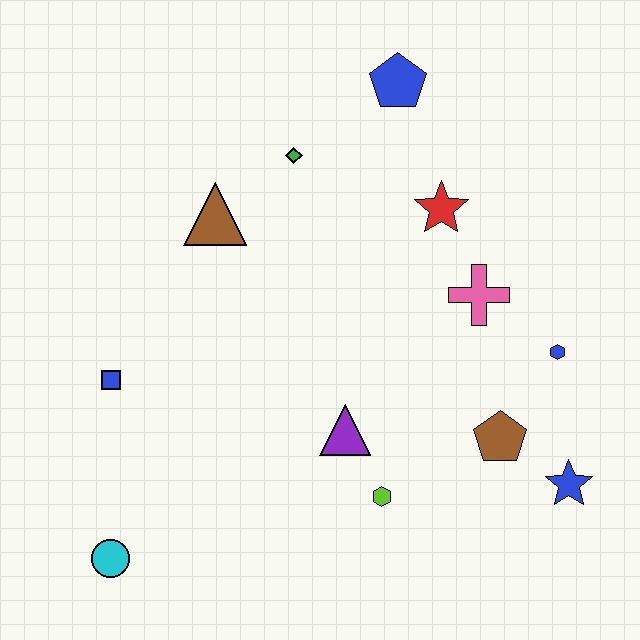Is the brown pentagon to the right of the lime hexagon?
Yes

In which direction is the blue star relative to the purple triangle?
The blue star is to the right of the purple triangle.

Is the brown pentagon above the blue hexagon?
No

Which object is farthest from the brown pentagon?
The cyan circle is farthest from the brown pentagon.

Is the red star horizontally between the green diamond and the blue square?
No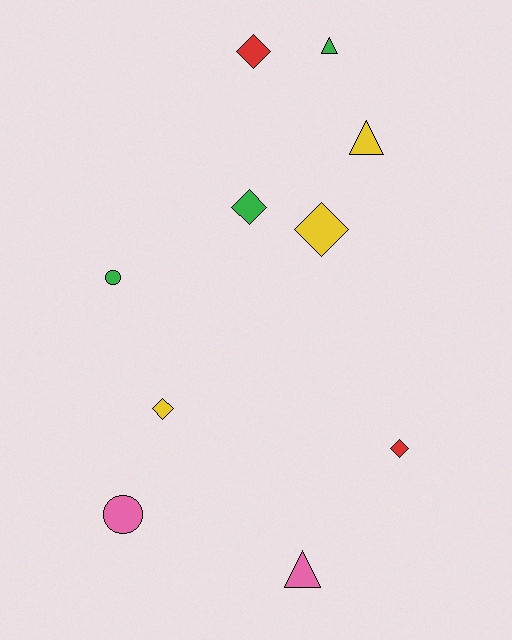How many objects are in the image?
There are 10 objects.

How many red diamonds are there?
There are 2 red diamonds.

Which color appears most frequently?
Yellow, with 3 objects.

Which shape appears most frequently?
Diamond, with 5 objects.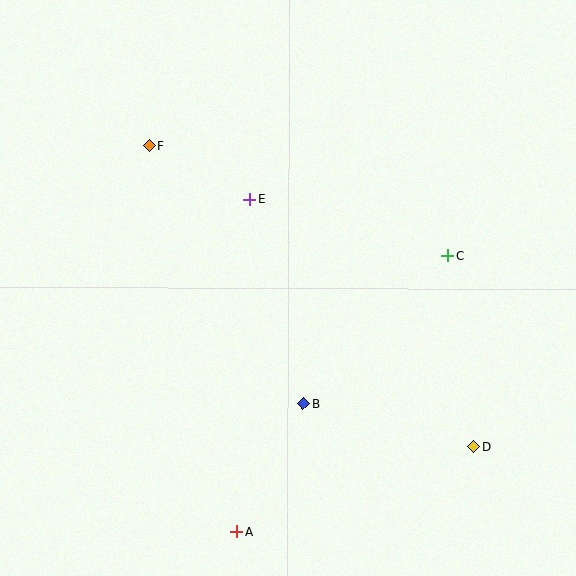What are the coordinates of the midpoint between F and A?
The midpoint between F and A is at (193, 339).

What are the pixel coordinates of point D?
Point D is at (474, 446).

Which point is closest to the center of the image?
Point E at (250, 199) is closest to the center.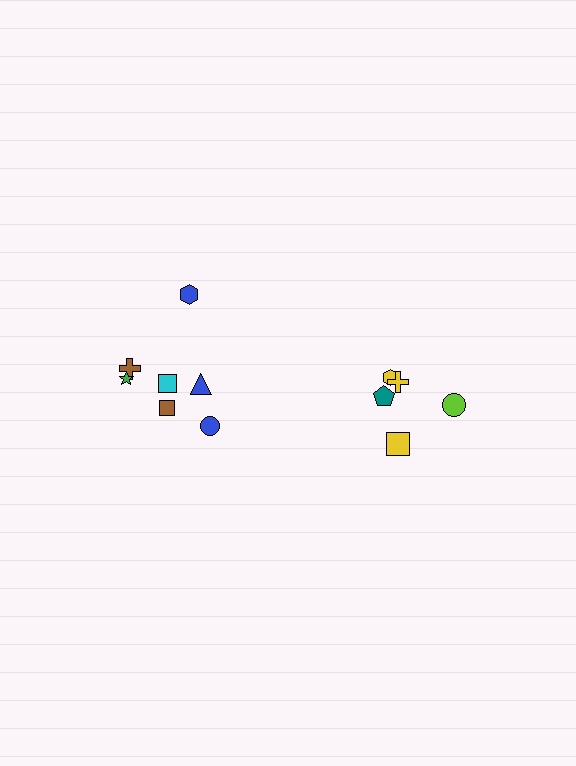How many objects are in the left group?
There are 7 objects.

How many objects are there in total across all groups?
There are 12 objects.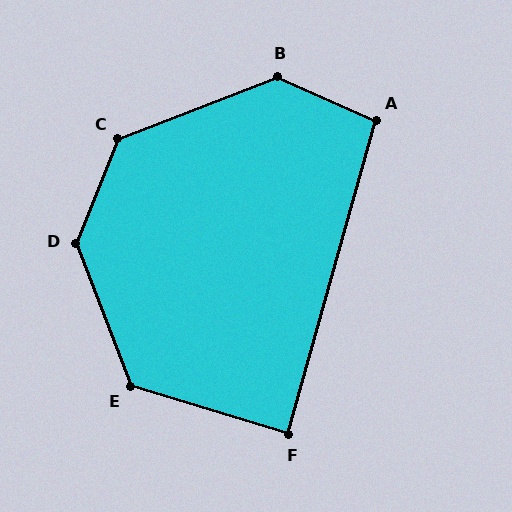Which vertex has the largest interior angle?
D, at approximately 137 degrees.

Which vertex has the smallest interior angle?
F, at approximately 89 degrees.